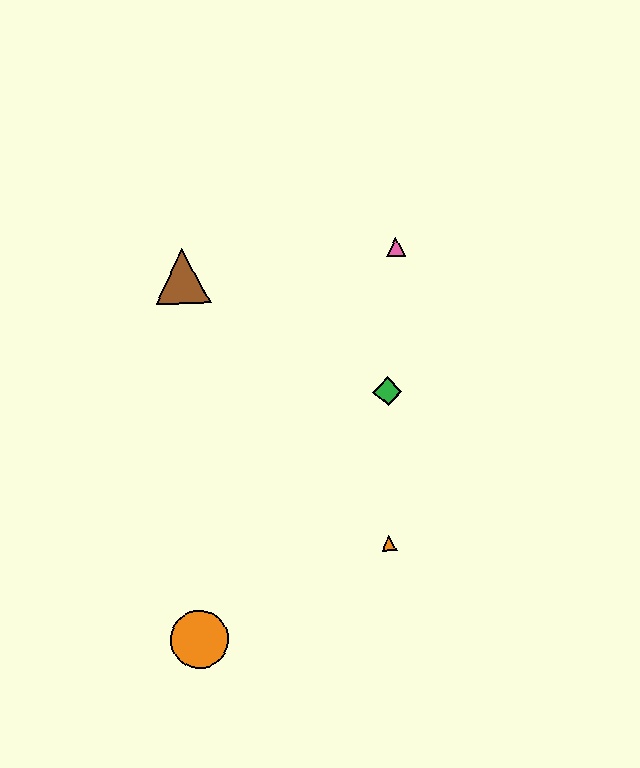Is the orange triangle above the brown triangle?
No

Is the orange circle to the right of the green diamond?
No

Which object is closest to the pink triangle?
The green diamond is closest to the pink triangle.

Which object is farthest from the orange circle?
The pink triangle is farthest from the orange circle.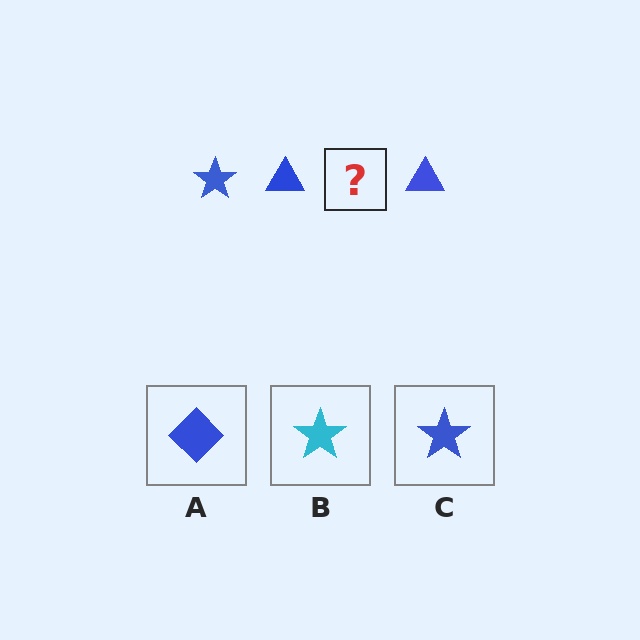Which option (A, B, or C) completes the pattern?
C.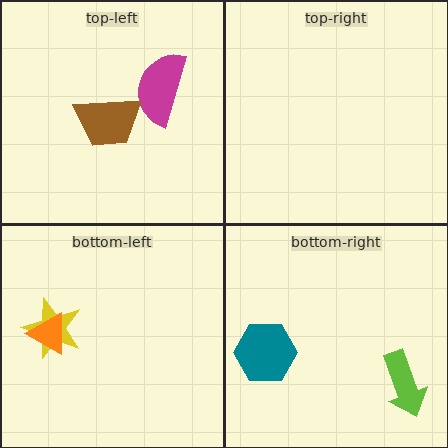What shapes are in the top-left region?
The magenta semicircle, the brown trapezoid.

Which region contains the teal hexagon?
The bottom-right region.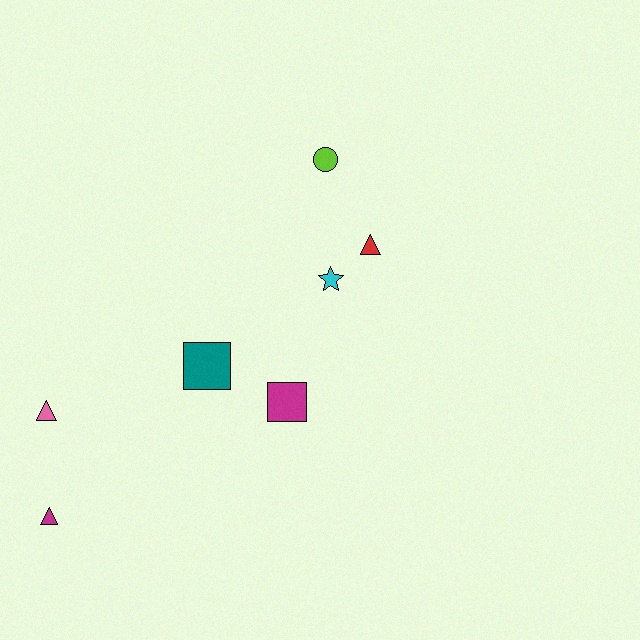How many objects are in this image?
There are 7 objects.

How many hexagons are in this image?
There are no hexagons.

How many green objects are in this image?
There are no green objects.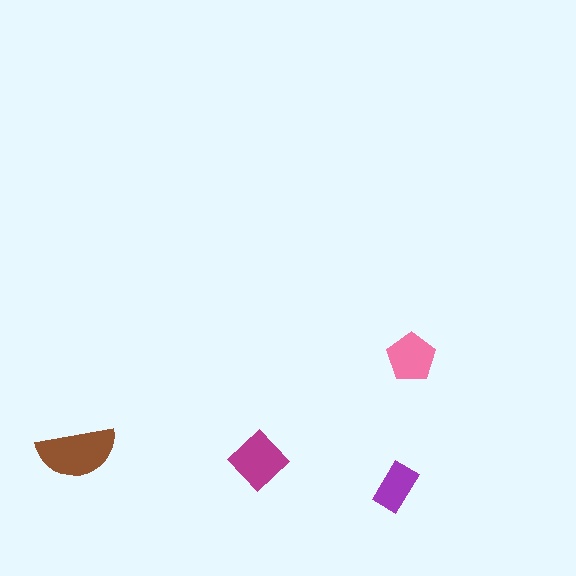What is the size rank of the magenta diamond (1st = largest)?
2nd.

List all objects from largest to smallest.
The brown semicircle, the magenta diamond, the pink pentagon, the purple rectangle.